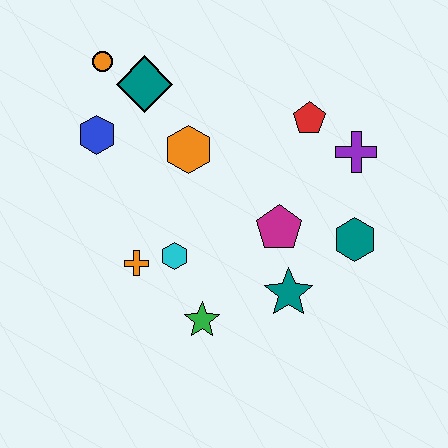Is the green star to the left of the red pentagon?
Yes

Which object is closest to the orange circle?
The teal diamond is closest to the orange circle.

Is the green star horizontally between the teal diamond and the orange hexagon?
No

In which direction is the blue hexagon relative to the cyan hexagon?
The blue hexagon is above the cyan hexagon.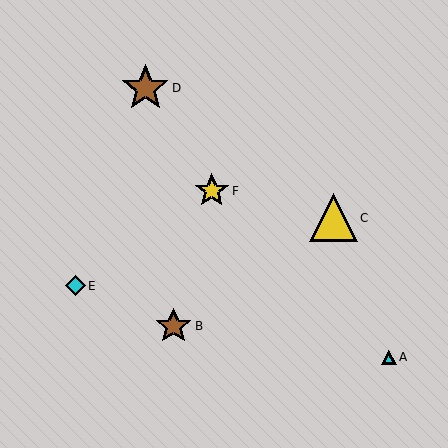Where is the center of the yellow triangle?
The center of the yellow triangle is at (333, 218).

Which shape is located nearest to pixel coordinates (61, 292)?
The cyan diamond (labeled E) at (75, 286) is nearest to that location.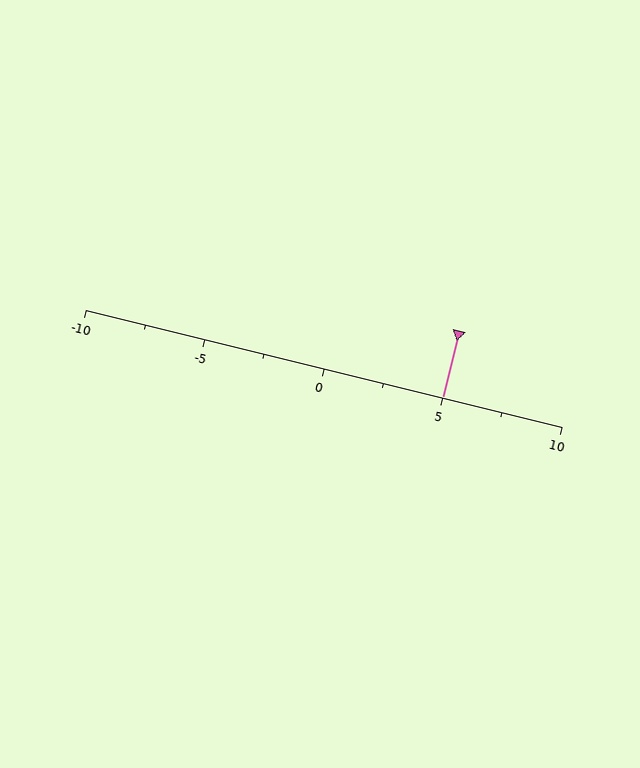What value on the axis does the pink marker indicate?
The marker indicates approximately 5.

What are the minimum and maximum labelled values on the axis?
The axis runs from -10 to 10.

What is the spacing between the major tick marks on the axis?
The major ticks are spaced 5 apart.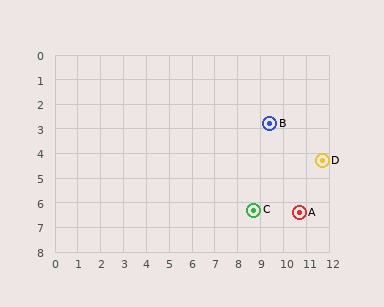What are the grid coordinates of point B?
Point B is at approximately (9.4, 2.8).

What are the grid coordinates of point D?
Point D is at approximately (11.7, 4.3).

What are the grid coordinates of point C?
Point C is at approximately (8.7, 6.3).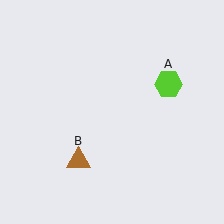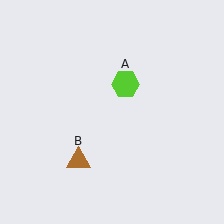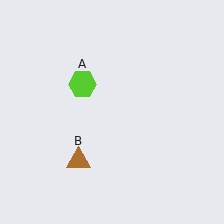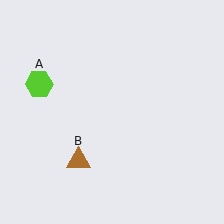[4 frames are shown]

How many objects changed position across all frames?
1 object changed position: lime hexagon (object A).